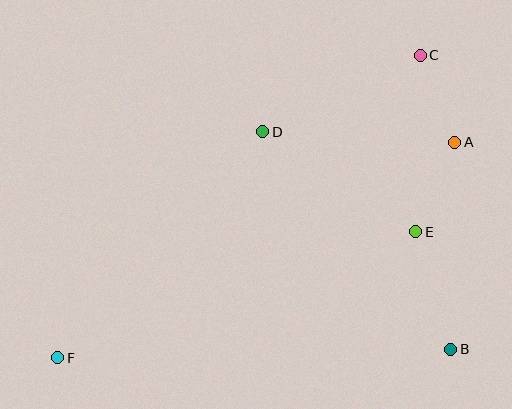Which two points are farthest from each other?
Points C and F are farthest from each other.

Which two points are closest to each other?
Points A and C are closest to each other.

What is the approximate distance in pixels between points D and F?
The distance between D and F is approximately 305 pixels.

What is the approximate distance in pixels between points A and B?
The distance between A and B is approximately 207 pixels.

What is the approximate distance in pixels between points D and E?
The distance between D and E is approximately 183 pixels.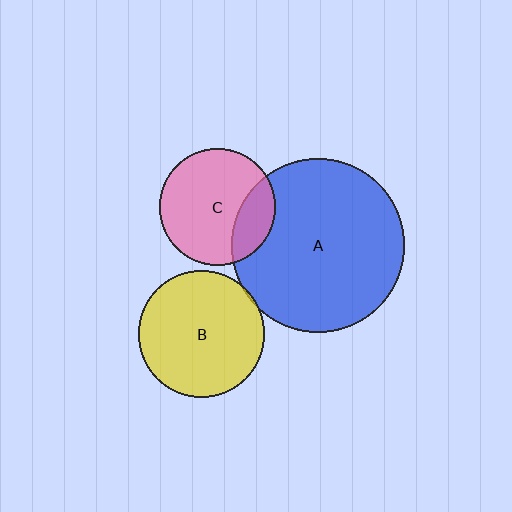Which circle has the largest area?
Circle A (blue).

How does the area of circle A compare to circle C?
Approximately 2.2 times.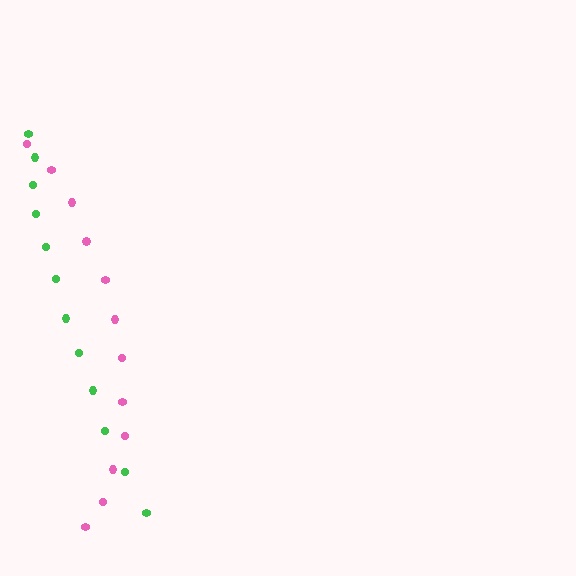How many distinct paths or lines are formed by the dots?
There are 2 distinct paths.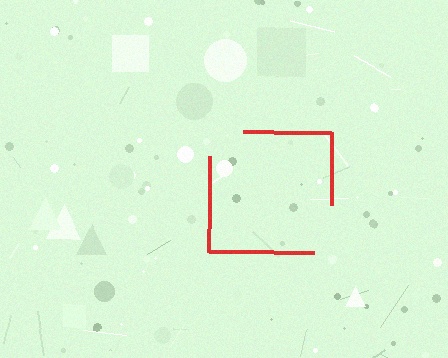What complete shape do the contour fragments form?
The contour fragments form a square.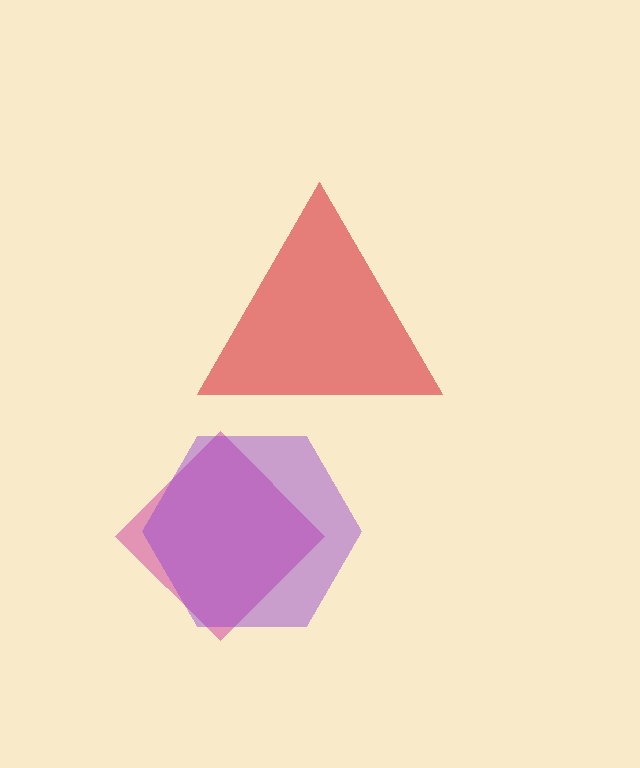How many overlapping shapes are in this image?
There are 3 overlapping shapes in the image.